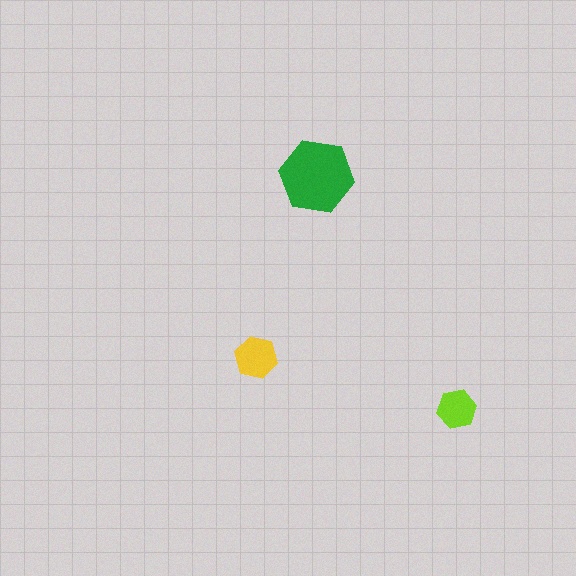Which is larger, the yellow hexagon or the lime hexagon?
The yellow one.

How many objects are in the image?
There are 3 objects in the image.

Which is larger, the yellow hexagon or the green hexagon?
The green one.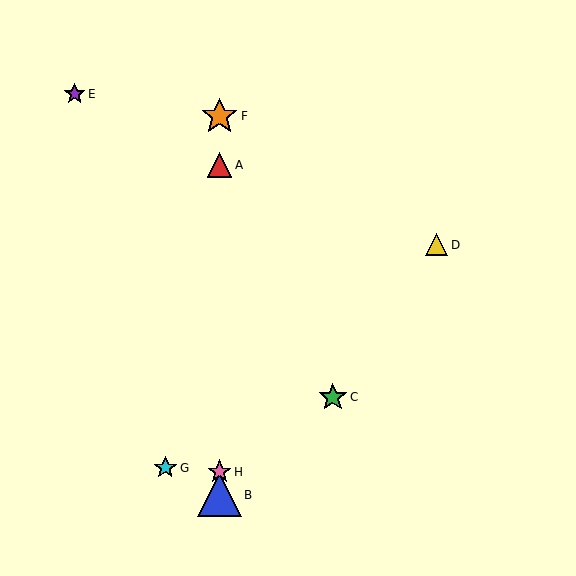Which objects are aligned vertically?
Objects A, B, F, H are aligned vertically.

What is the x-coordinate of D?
Object D is at x≈437.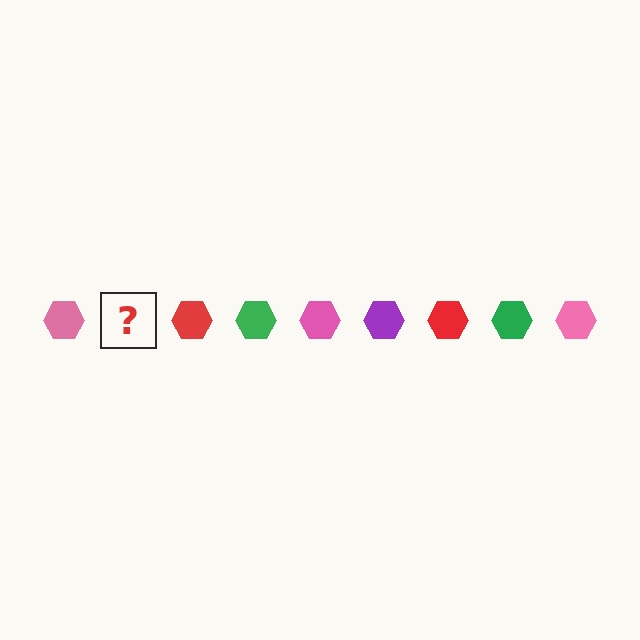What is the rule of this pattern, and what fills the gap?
The rule is that the pattern cycles through pink, purple, red, green hexagons. The gap should be filled with a purple hexagon.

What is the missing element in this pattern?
The missing element is a purple hexagon.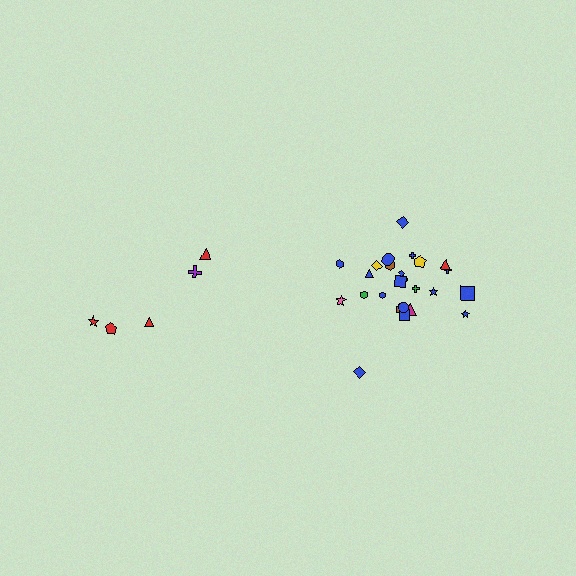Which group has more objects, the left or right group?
The right group.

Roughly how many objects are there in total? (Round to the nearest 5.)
Roughly 30 objects in total.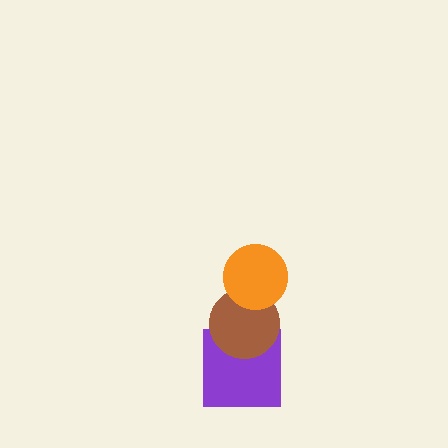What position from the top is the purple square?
The purple square is 3rd from the top.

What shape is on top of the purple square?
The brown circle is on top of the purple square.